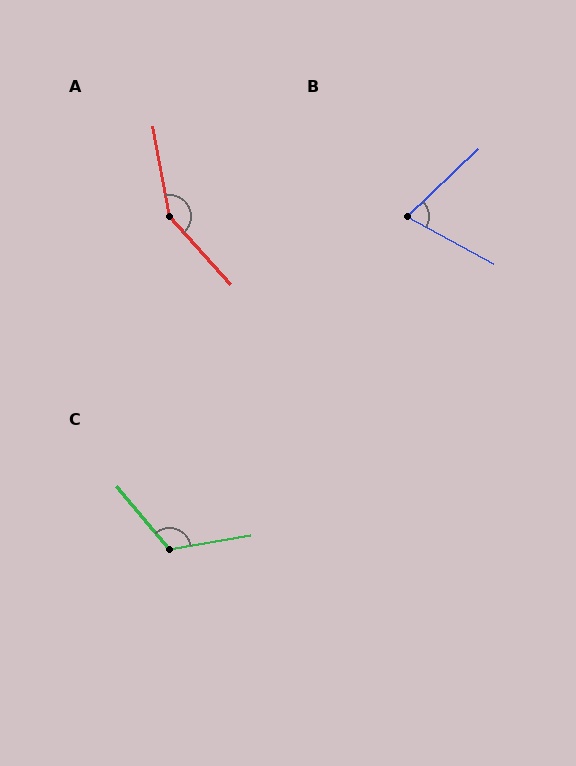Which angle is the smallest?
B, at approximately 72 degrees.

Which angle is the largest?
A, at approximately 148 degrees.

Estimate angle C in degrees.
Approximately 120 degrees.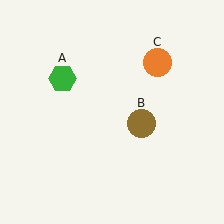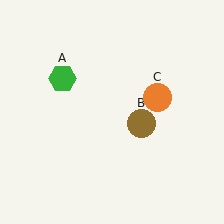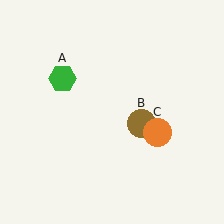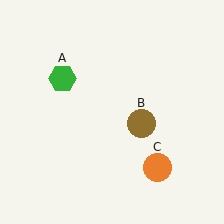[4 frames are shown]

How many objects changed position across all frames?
1 object changed position: orange circle (object C).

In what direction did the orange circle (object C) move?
The orange circle (object C) moved down.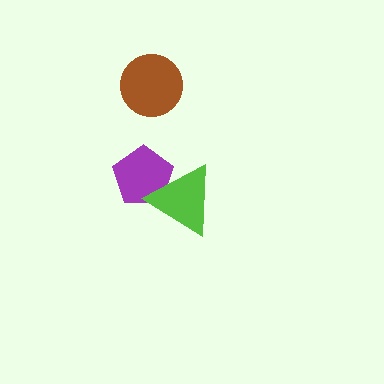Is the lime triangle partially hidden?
No, no other shape covers it.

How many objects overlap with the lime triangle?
1 object overlaps with the lime triangle.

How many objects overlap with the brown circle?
0 objects overlap with the brown circle.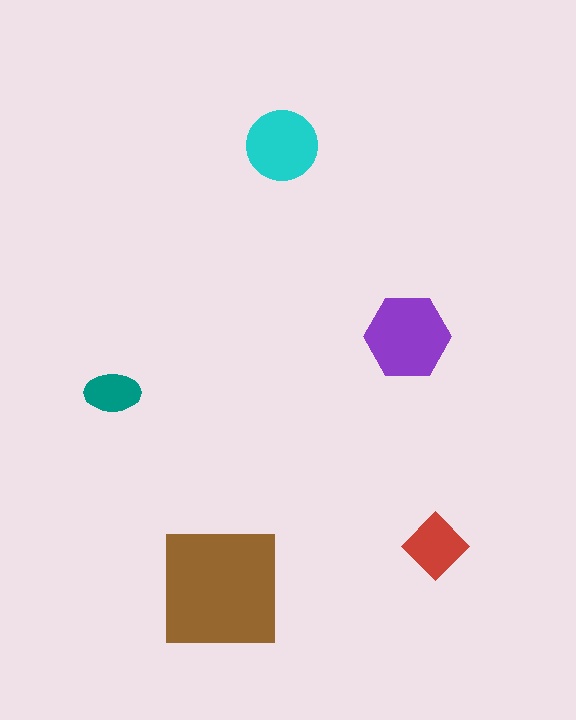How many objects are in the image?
There are 5 objects in the image.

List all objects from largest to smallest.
The brown square, the purple hexagon, the cyan circle, the red diamond, the teal ellipse.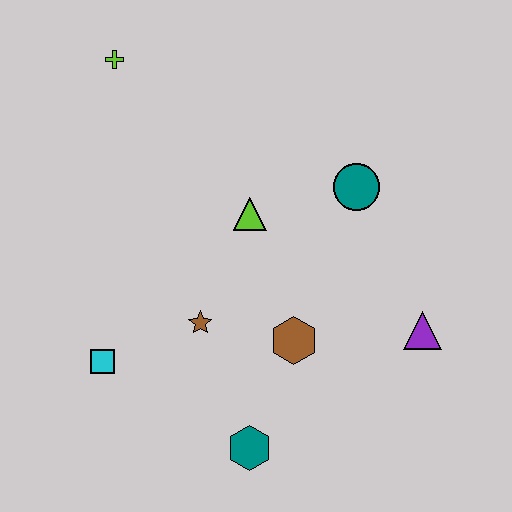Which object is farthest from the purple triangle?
The lime cross is farthest from the purple triangle.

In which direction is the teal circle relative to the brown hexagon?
The teal circle is above the brown hexagon.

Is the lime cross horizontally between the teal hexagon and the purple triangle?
No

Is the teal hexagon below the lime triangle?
Yes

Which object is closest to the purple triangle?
The brown hexagon is closest to the purple triangle.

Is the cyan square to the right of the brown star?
No